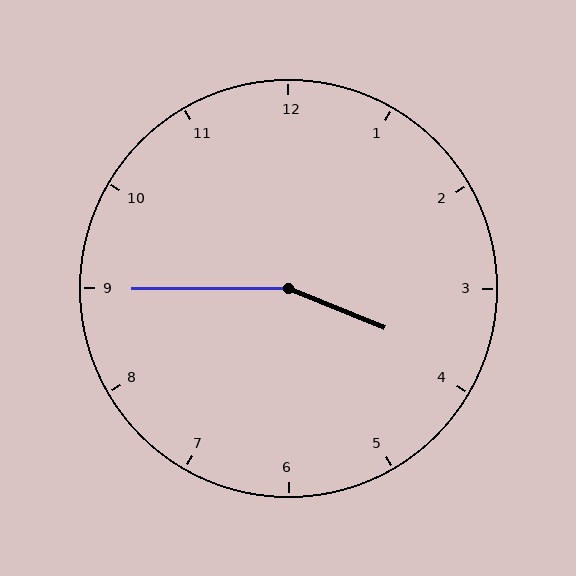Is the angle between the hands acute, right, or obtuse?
It is obtuse.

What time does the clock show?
3:45.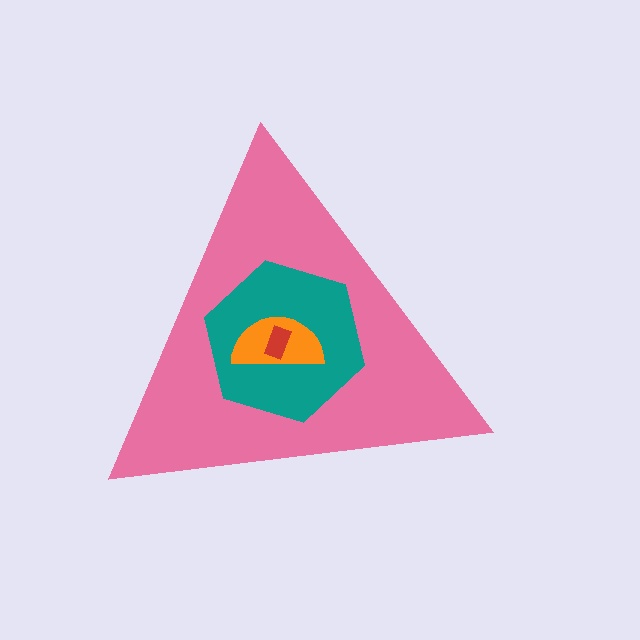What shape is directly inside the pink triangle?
The teal hexagon.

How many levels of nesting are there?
4.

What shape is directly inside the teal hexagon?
The orange semicircle.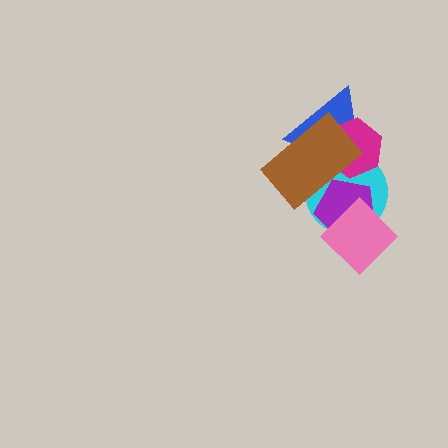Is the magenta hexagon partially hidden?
Yes, it is partially covered by another shape.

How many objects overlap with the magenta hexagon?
3 objects overlap with the magenta hexagon.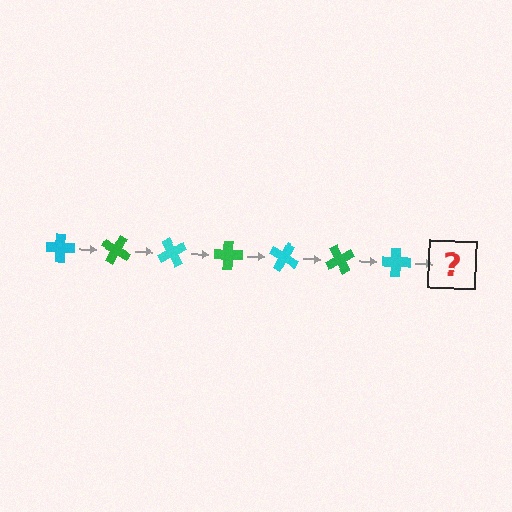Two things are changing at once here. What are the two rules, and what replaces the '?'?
The two rules are that it rotates 30 degrees each step and the color cycles through cyan and green. The '?' should be a green cross, rotated 210 degrees from the start.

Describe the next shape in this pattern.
It should be a green cross, rotated 210 degrees from the start.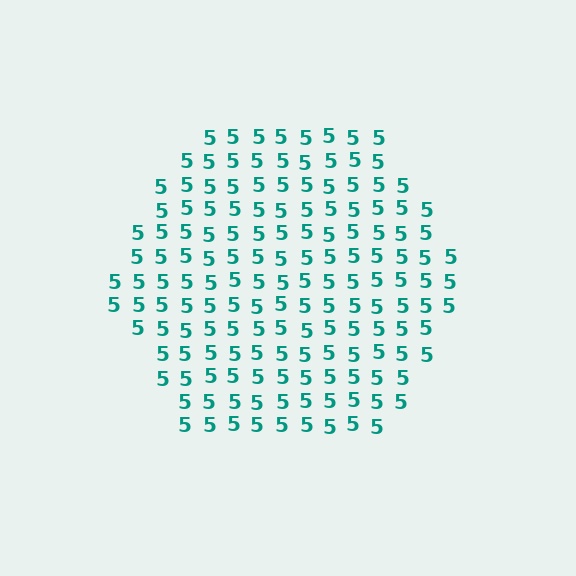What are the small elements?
The small elements are digit 5's.